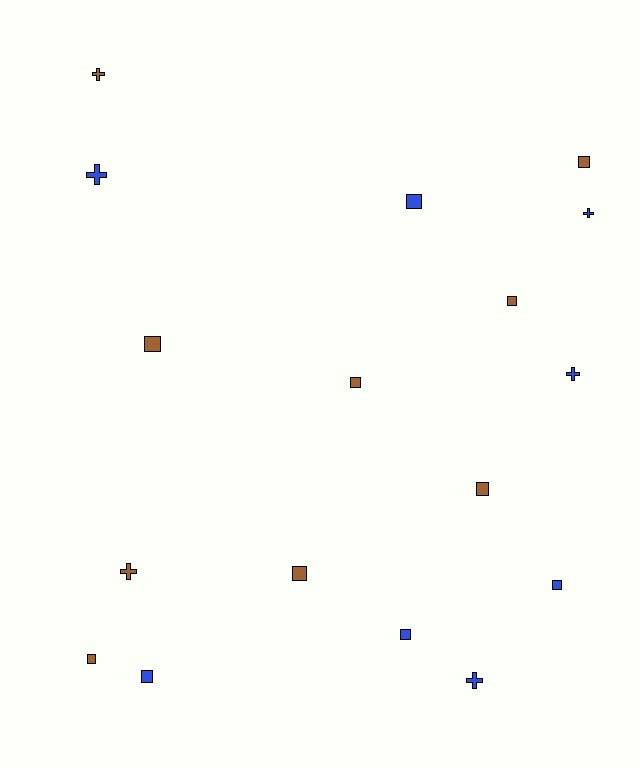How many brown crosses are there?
There are 2 brown crosses.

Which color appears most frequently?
Brown, with 9 objects.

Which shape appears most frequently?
Square, with 11 objects.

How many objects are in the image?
There are 17 objects.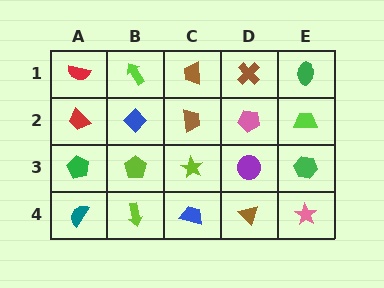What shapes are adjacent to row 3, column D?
A pink pentagon (row 2, column D), a brown triangle (row 4, column D), a lime star (row 3, column C), a green hexagon (row 3, column E).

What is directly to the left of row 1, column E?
A brown cross.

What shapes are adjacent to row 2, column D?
A brown cross (row 1, column D), a purple circle (row 3, column D), a brown trapezoid (row 2, column C), a lime trapezoid (row 2, column E).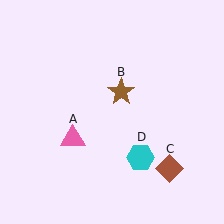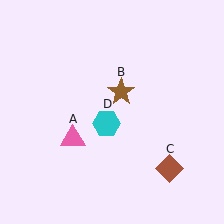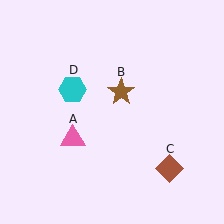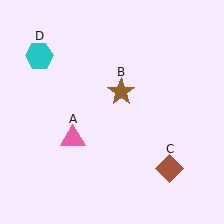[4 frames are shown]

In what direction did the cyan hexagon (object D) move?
The cyan hexagon (object D) moved up and to the left.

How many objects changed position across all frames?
1 object changed position: cyan hexagon (object D).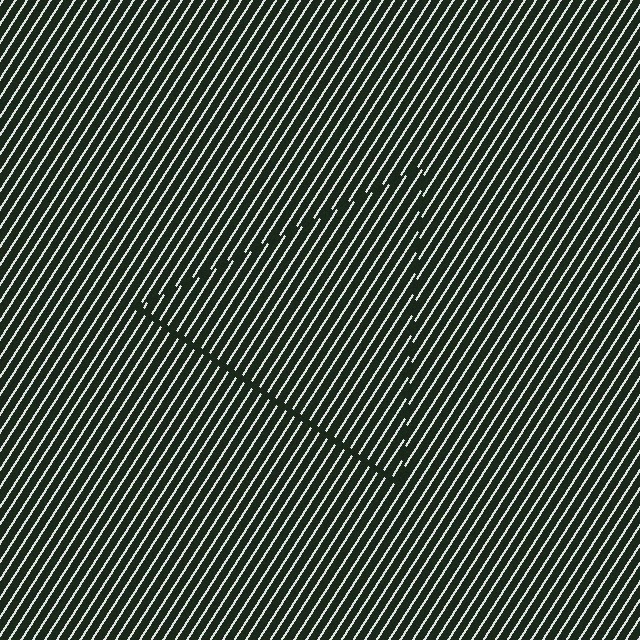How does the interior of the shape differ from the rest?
The interior of the shape contains the same grating, shifted by half a period — the contour is defined by the phase discontinuity where line-ends from the inner and outer gratings abut.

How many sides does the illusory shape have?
3 sides — the line-ends trace a triangle.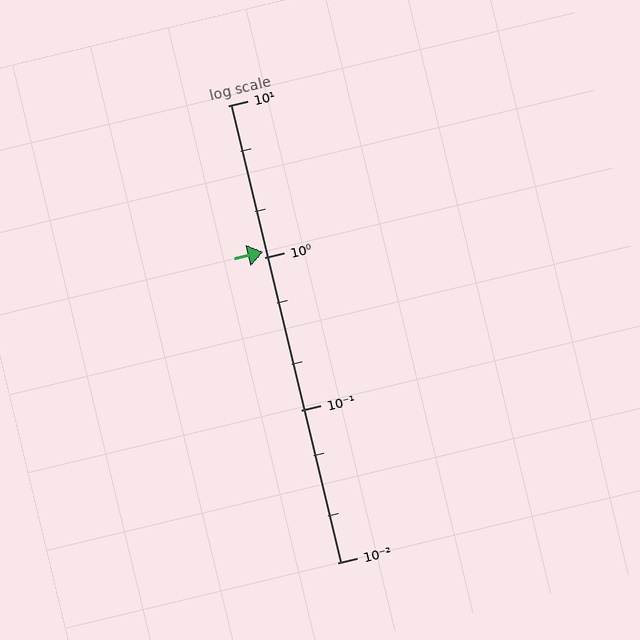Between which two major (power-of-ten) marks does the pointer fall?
The pointer is between 1 and 10.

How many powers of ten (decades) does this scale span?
The scale spans 3 decades, from 0.01 to 10.